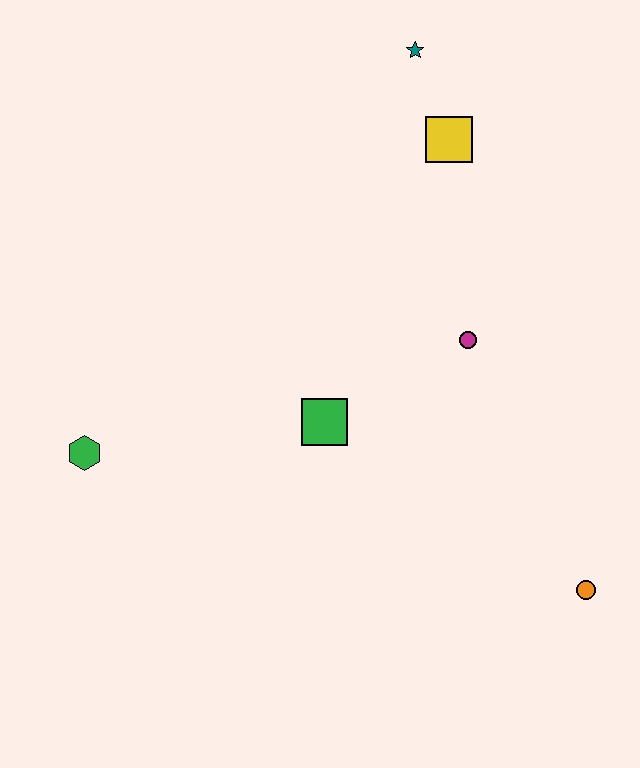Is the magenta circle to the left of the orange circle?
Yes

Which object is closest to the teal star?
The yellow square is closest to the teal star.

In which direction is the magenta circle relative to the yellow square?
The magenta circle is below the yellow square.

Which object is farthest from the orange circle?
The teal star is farthest from the orange circle.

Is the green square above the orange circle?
Yes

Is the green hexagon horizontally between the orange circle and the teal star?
No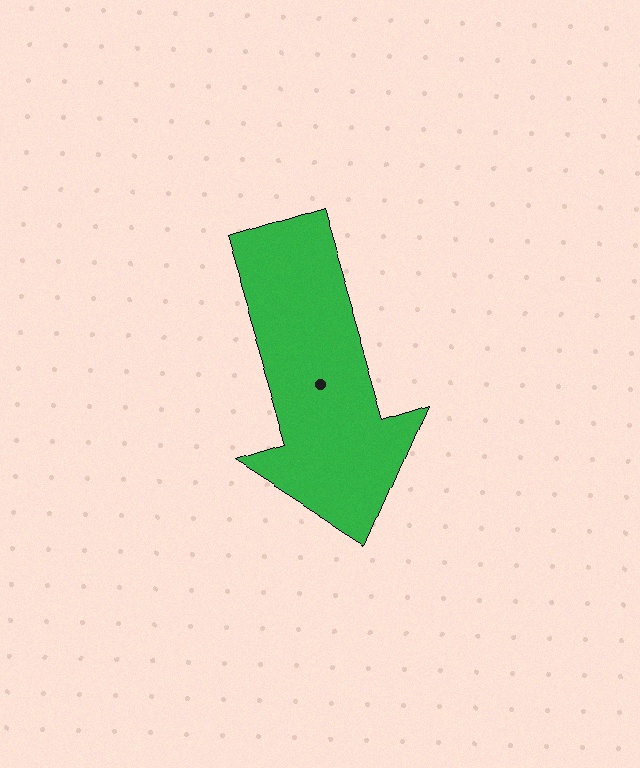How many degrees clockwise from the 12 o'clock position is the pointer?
Approximately 163 degrees.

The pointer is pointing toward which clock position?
Roughly 5 o'clock.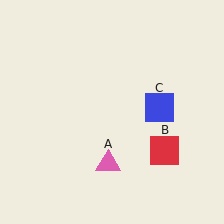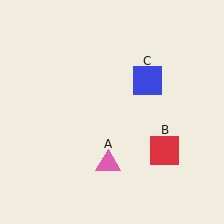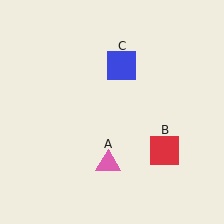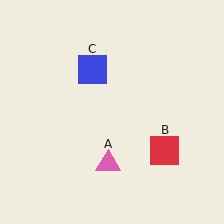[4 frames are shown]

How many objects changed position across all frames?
1 object changed position: blue square (object C).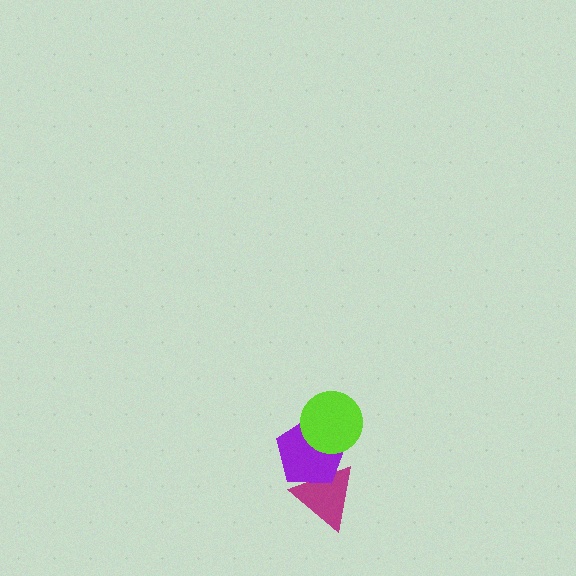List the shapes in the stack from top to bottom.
From top to bottom: the lime circle, the purple pentagon, the magenta triangle.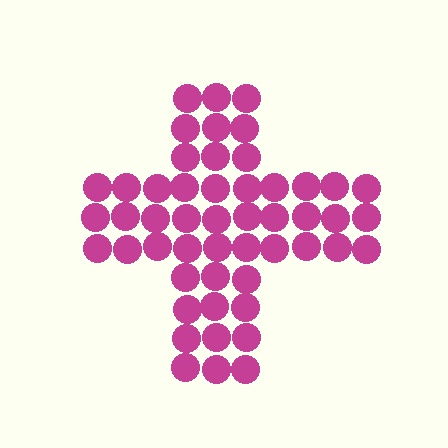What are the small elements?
The small elements are circles.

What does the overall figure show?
The overall figure shows a cross.